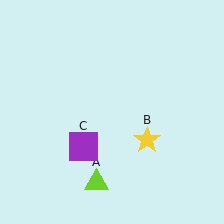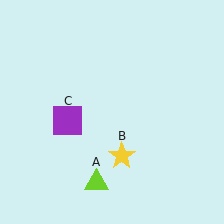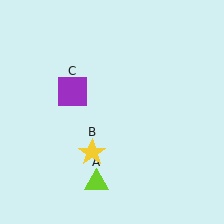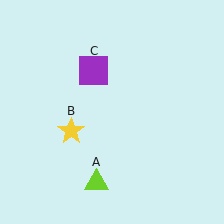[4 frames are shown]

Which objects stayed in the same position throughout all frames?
Lime triangle (object A) remained stationary.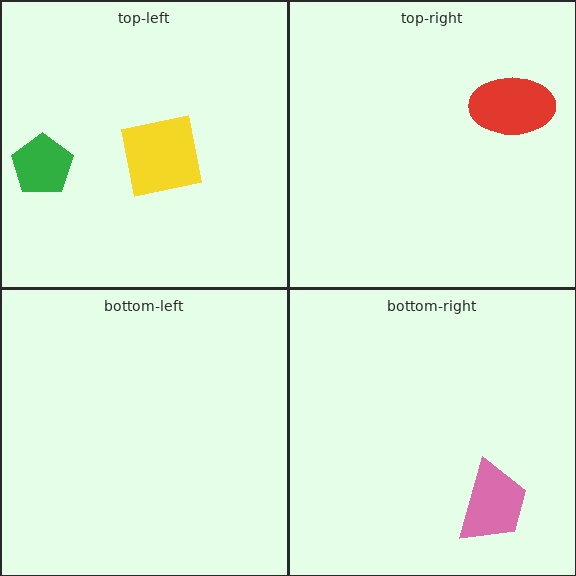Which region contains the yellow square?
The top-left region.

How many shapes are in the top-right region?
1.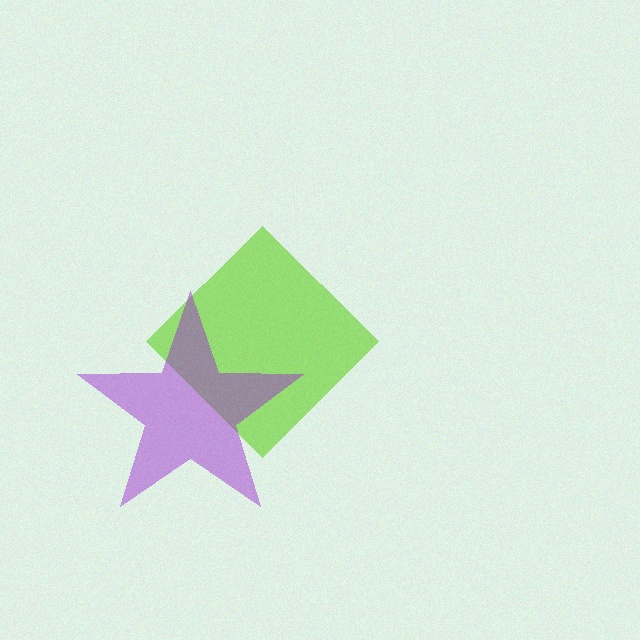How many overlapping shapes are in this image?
There are 2 overlapping shapes in the image.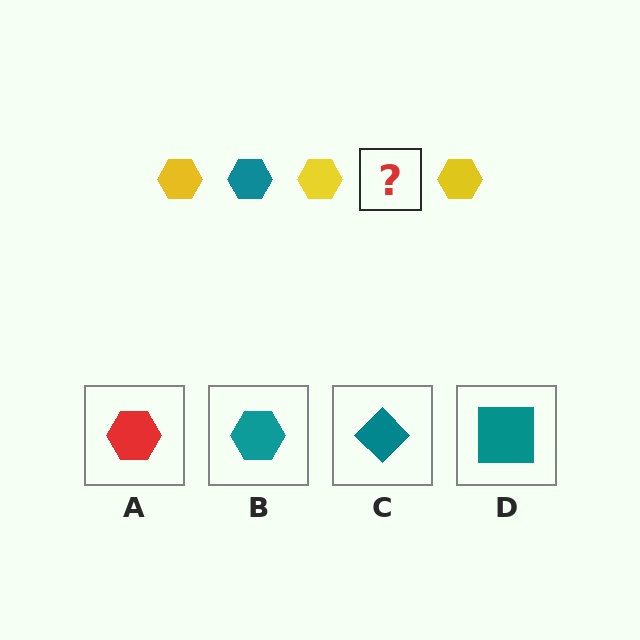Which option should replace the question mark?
Option B.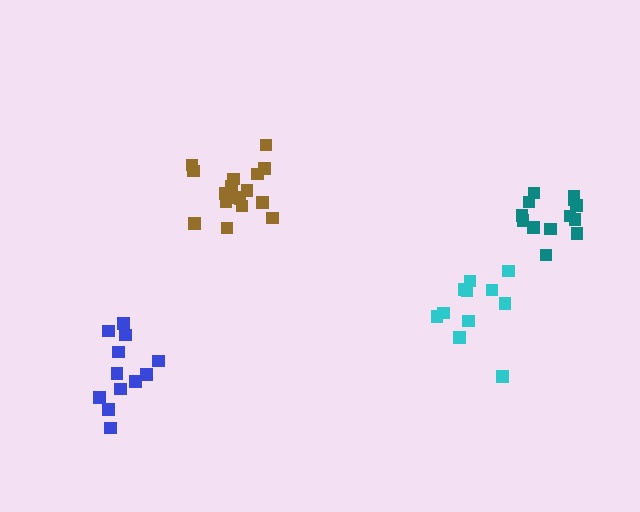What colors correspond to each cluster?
The clusters are colored: cyan, brown, blue, teal.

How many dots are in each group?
Group 1: 11 dots, Group 2: 17 dots, Group 3: 12 dots, Group 4: 13 dots (53 total).